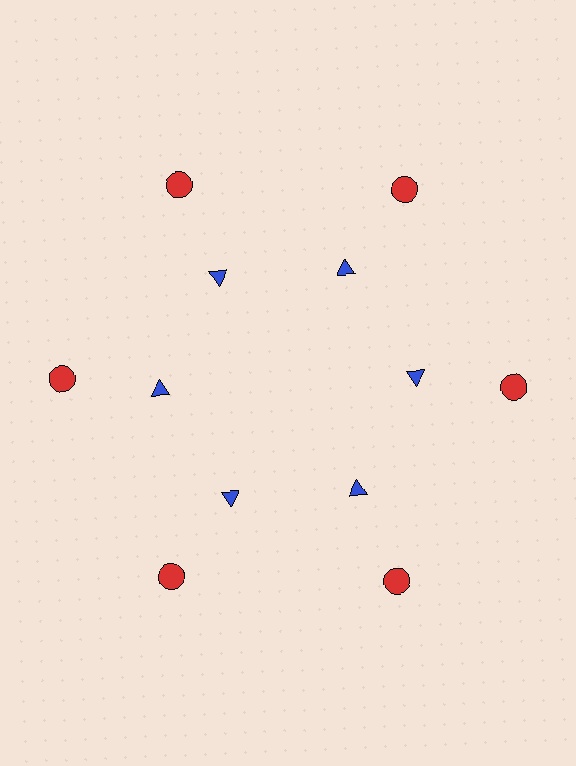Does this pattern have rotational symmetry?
Yes, this pattern has 6-fold rotational symmetry. It looks the same after rotating 60 degrees around the center.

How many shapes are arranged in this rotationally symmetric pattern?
There are 12 shapes, arranged in 6 groups of 2.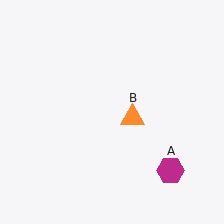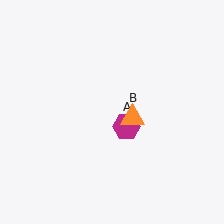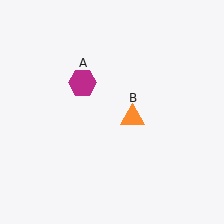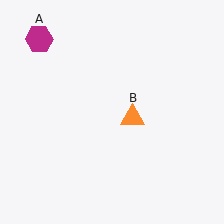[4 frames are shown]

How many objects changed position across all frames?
1 object changed position: magenta hexagon (object A).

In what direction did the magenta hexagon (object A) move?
The magenta hexagon (object A) moved up and to the left.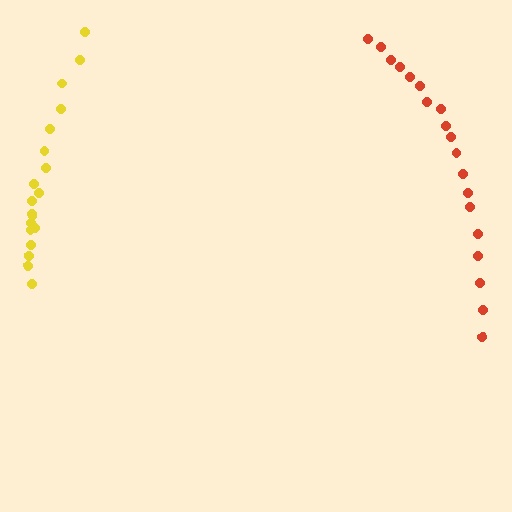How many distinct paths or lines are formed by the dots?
There are 2 distinct paths.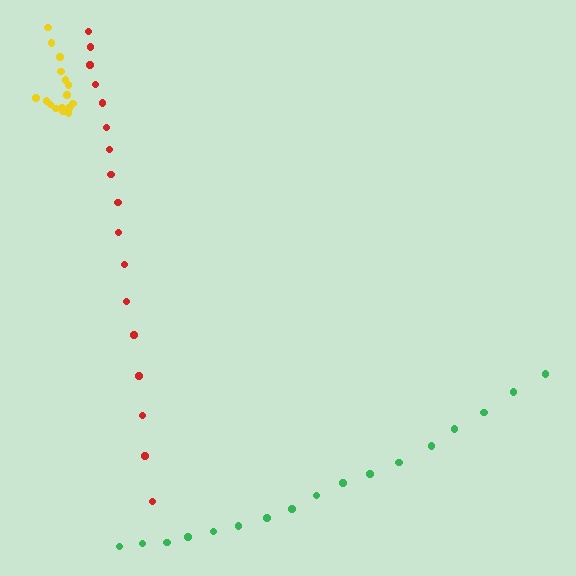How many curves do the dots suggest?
There are 3 distinct paths.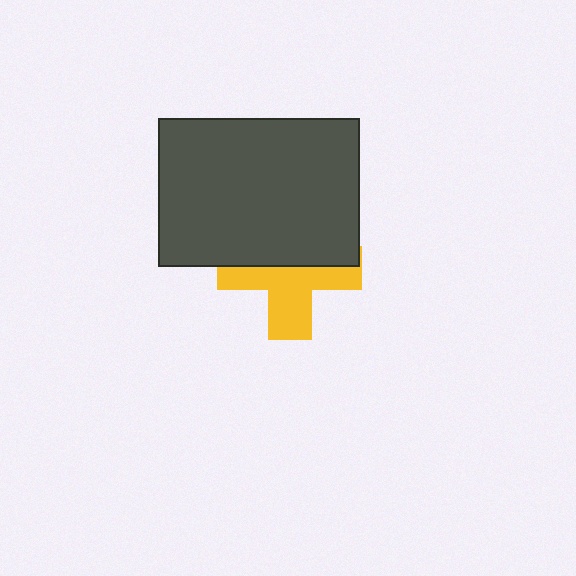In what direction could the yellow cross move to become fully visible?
The yellow cross could move down. That would shift it out from behind the dark gray rectangle entirely.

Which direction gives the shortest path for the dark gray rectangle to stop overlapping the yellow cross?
Moving up gives the shortest separation.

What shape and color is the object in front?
The object in front is a dark gray rectangle.